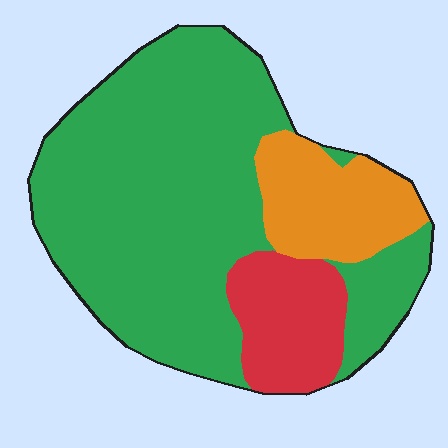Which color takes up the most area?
Green, at roughly 70%.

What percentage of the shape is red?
Red covers roughly 15% of the shape.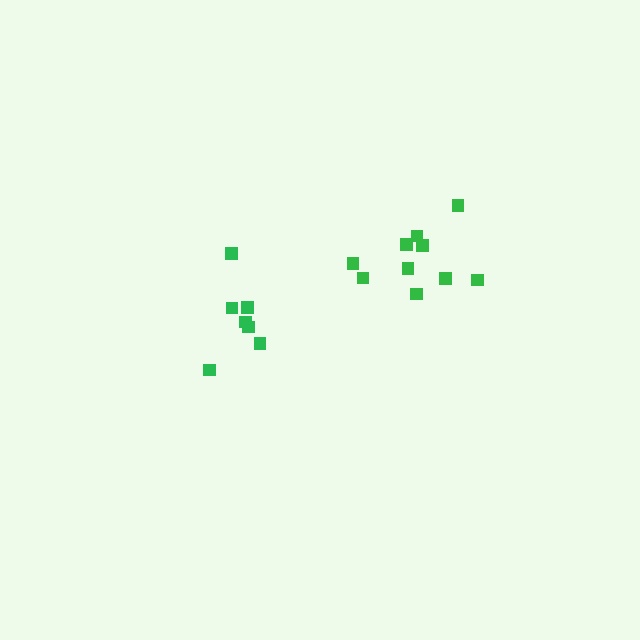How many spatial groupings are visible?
There are 2 spatial groupings.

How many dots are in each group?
Group 1: 7 dots, Group 2: 10 dots (17 total).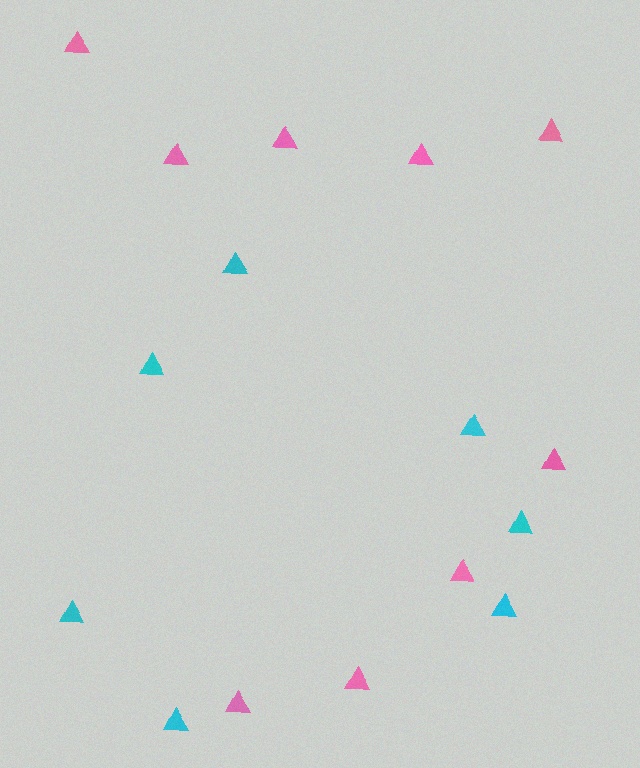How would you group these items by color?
There are 2 groups: one group of cyan triangles (7) and one group of pink triangles (9).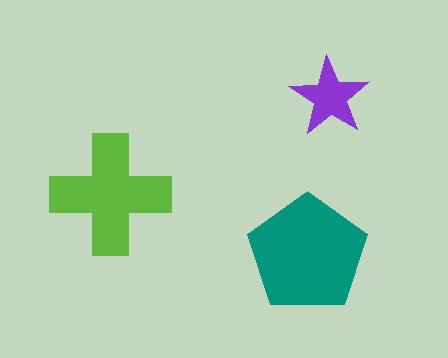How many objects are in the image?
There are 3 objects in the image.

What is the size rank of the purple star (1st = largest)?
3rd.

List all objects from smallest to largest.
The purple star, the lime cross, the teal pentagon.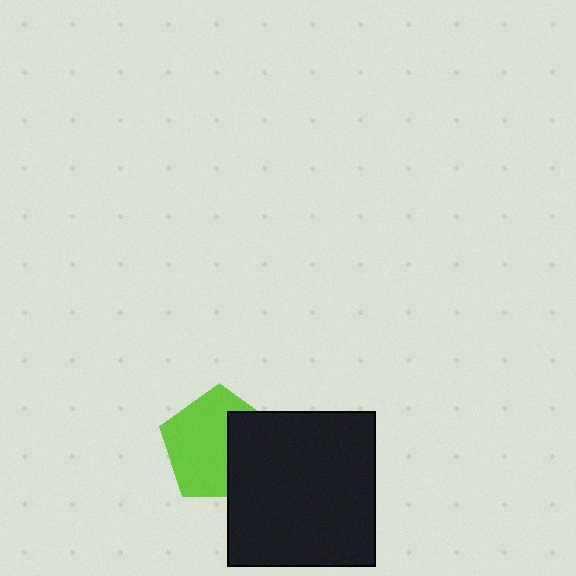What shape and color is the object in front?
The object in front is a black rectangle.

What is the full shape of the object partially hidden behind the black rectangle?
The partially hidden object is a lime pentagon.